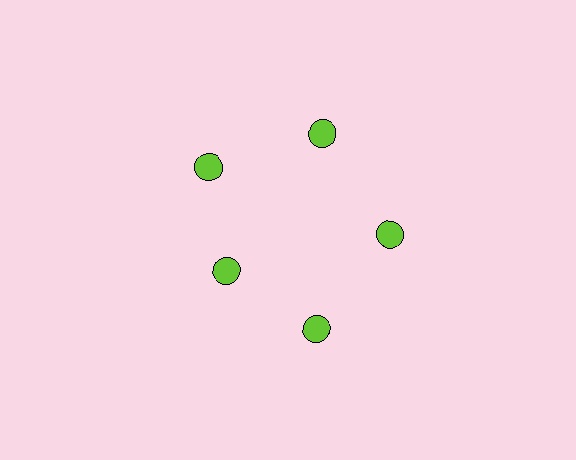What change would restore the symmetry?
The symmetry would be restored by moving it outward, back onto the ring so that all 5 circles sit at equal angles and equal distance from the center.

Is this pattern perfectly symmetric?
No. The 5 lime circles are arranged in a ring, but one element near the 8 o'clock position is pulled inward toward the center, breaking the 5-fold rotational symmetry.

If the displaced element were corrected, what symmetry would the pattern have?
It would have 5-fold rotational symmetry — the pattern would map onto itself every 72 degrees.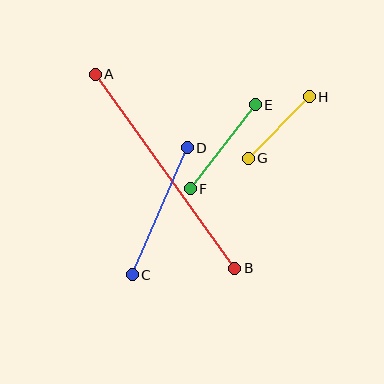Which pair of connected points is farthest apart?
Points A and B are farthest apart.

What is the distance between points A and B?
The distance is approximately 239 pixels.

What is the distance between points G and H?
The distance is approximately 86 pixels.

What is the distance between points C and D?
The distance is approximately 138 pixels.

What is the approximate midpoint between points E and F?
The midpoint is at approximately (223, 147) pixels.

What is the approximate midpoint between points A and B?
The midpoint is at approximately (165, 171) pixels.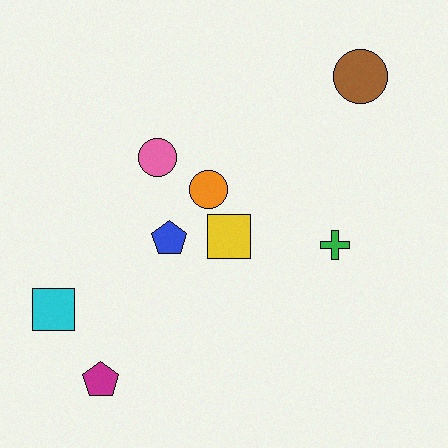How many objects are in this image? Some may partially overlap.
There are 8 objects.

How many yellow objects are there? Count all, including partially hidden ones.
There is 1 yellow object.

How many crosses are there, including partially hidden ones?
There is 1 cross.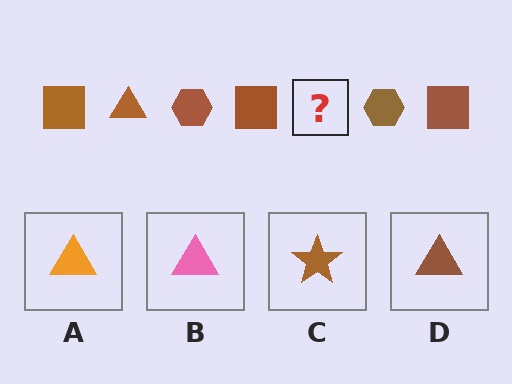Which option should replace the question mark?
Option D.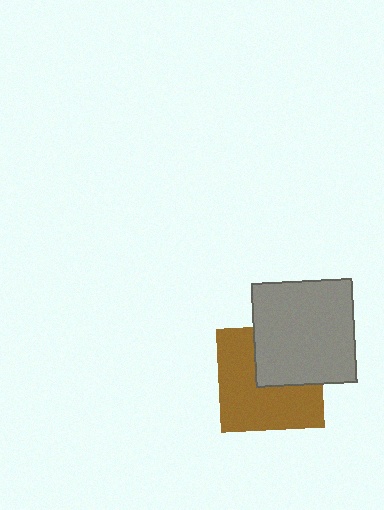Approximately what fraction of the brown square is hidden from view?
Roughly 38% of the brown square is hidden behind the gray rectangle.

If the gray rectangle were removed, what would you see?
You would see the complete brown square.